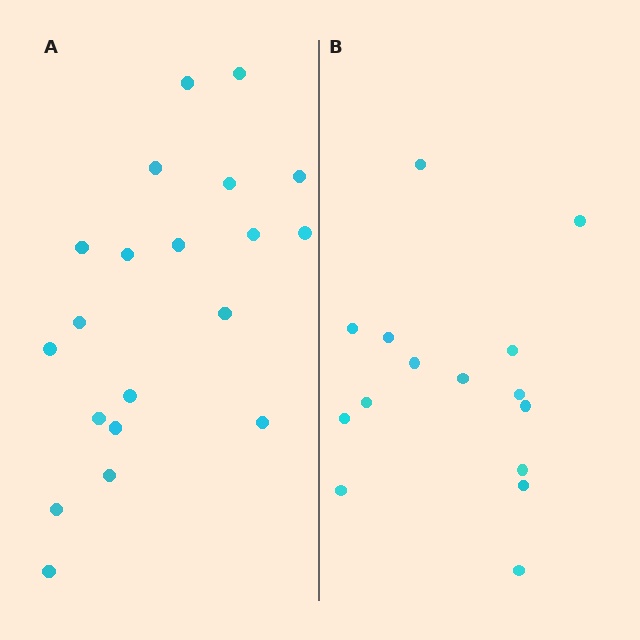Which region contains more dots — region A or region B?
Region A (the left region) has more dots.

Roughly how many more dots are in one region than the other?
Region A has about 5 more dots than region B.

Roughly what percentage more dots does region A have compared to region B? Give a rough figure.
About 35% more.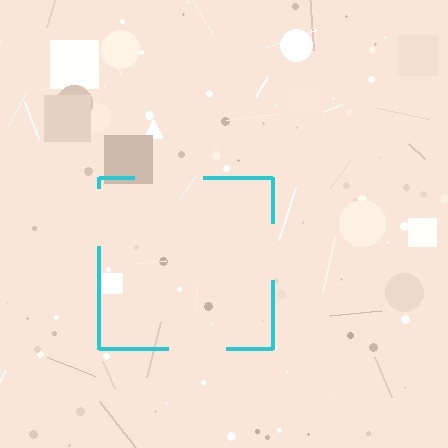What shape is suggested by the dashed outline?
The dashed outline suggests a square.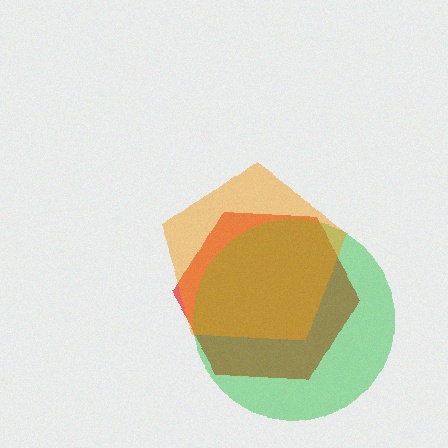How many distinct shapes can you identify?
There are 3 distinct shapes: a red hexagon, a green circle, an orange pentagon.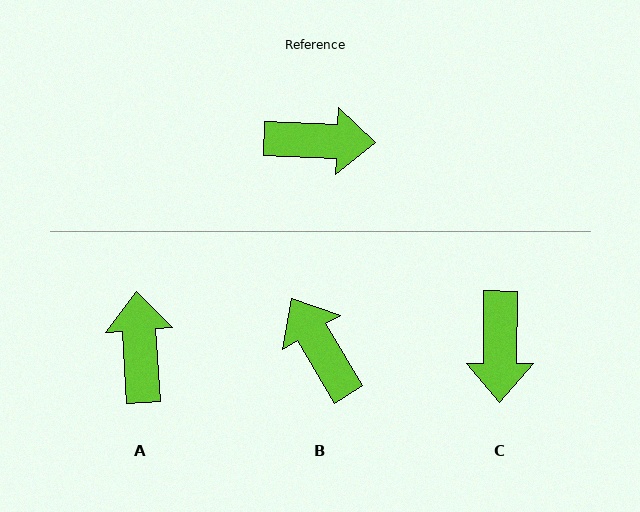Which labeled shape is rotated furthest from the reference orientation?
B, about 123 degrees away.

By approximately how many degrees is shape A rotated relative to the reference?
Approximately 96 degrees counter-clockwise.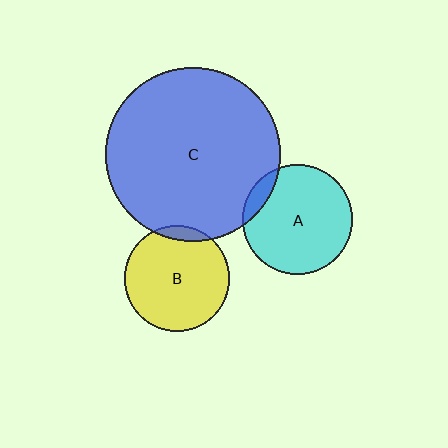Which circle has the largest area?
Circle C (blue).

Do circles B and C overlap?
Yes.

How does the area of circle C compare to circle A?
Approximately 2.5 times.